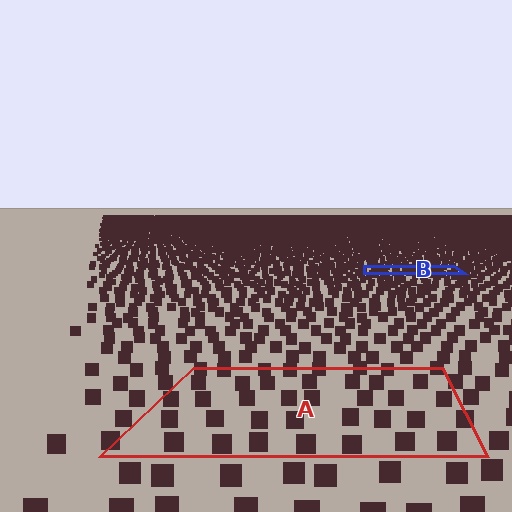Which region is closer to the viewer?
Region A is closer. The texture elements there are larger and more spread out.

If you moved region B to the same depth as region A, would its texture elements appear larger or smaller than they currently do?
They would appear larger. At a closer depth, the same texture elements are projected at a bigger on-screen size.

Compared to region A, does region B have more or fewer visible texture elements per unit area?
Region B has more texture elements per unit area — they are packed more densely because it is farther away.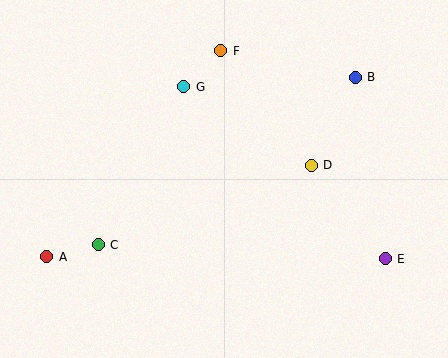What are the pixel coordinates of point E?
Point E is at (385, 259).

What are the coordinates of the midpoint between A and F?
The midpoint between A and F is at (134, 154).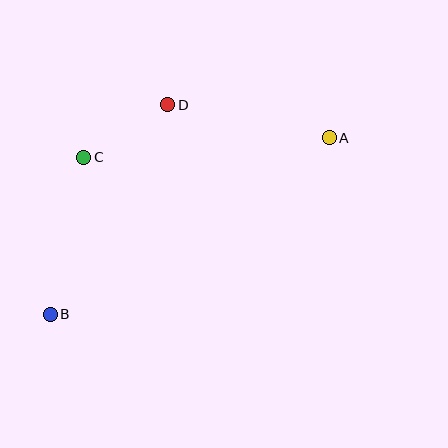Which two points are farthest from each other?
Points A and B are farthest from each other.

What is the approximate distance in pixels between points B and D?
The distance between B and D is approximately 240 pixels.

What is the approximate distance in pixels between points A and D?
The distance between A and D is approximately 165 pixels.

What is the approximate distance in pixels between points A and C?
The distance between A and C is approximately 247 pixels.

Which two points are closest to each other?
Points C and D are closest to each other.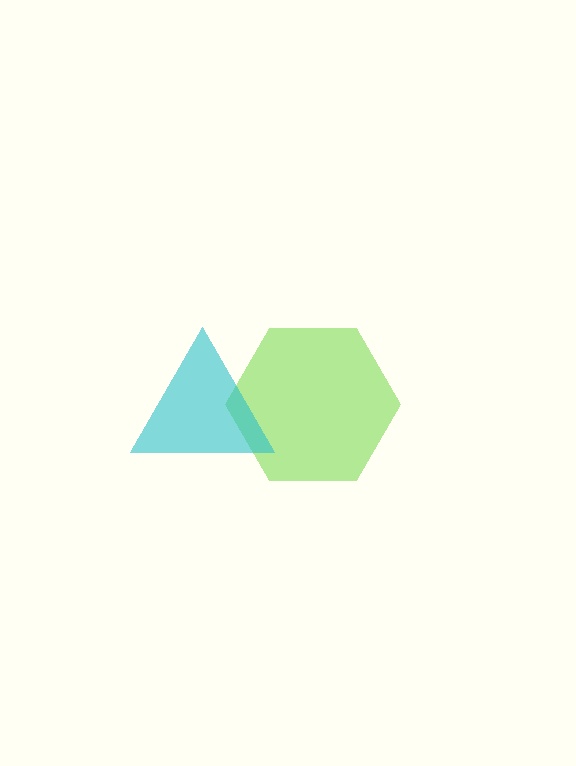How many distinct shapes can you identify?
There are 2 distinct shapes: a lime hexagon, a cyan triangle.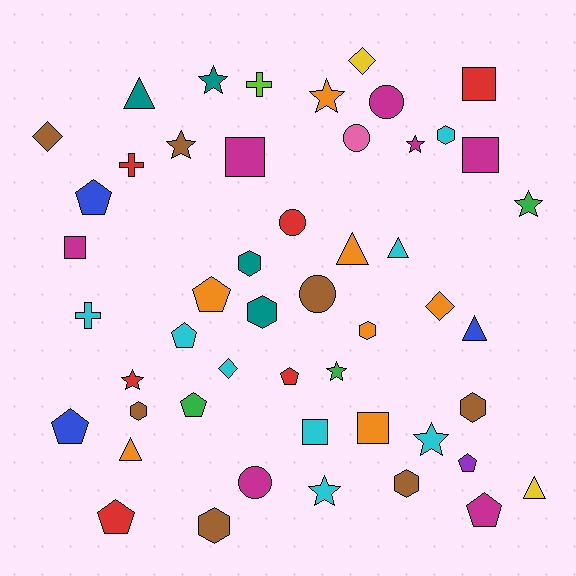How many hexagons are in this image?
There are 8 hexagons.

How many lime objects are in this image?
There is 1 lime object.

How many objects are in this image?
There are 50 objects.